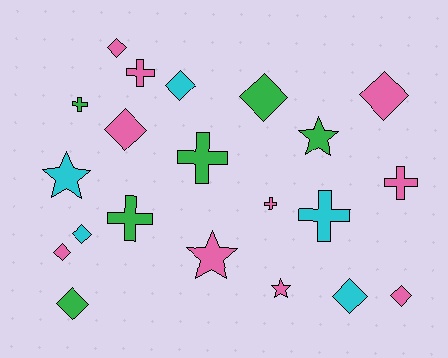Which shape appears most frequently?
Diamond, with 10 objects.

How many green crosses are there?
There are 3 green crosses.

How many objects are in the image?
There are 21 objects.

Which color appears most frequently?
Pink, with 10 objects.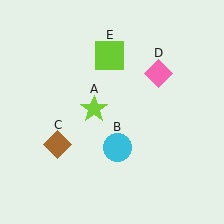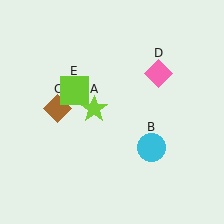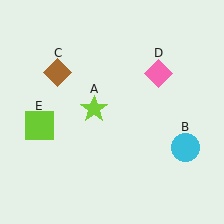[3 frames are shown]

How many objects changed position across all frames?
3 objects changed position: cyan circle (object B), brown diamond (object C), lime square (object E).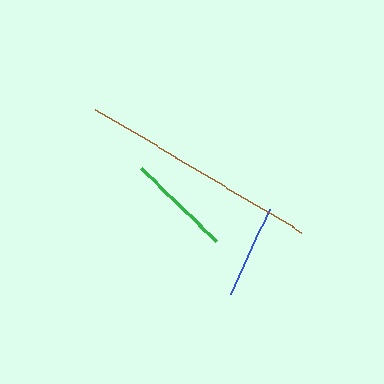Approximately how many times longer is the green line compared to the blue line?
The green line is approximately 1.1 times the length of the blue line.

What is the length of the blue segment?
The blue segment is approximately 93 pixels long.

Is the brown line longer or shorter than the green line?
The brown line is longer than the green line.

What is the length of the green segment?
The green segment is approximately 104 pixels long.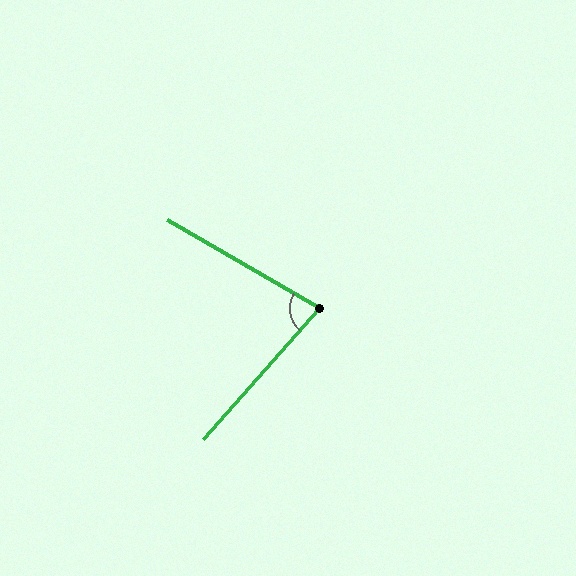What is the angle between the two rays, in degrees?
Approximately 79 degrees.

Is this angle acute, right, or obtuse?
It is acute.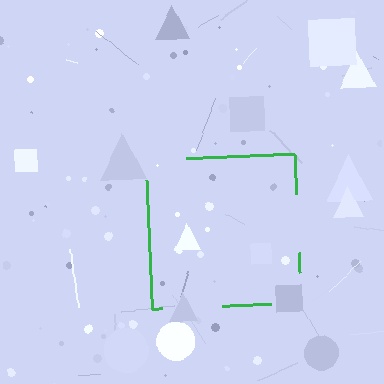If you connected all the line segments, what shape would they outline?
They would outline a square.